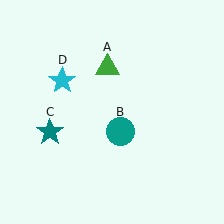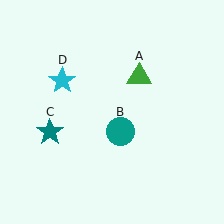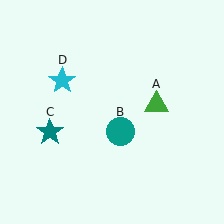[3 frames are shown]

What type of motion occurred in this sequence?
The green triangle (object A) rotated clockwise around the center of the scene.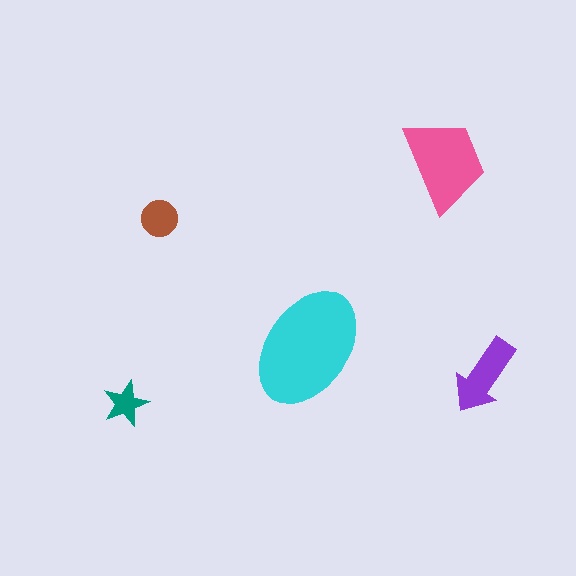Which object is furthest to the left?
The teal star is leftmost.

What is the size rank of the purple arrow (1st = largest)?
3rd.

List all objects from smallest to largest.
The teal star, the brown circle, the purple arrow, the pink trapezoid, the cyan ellipse.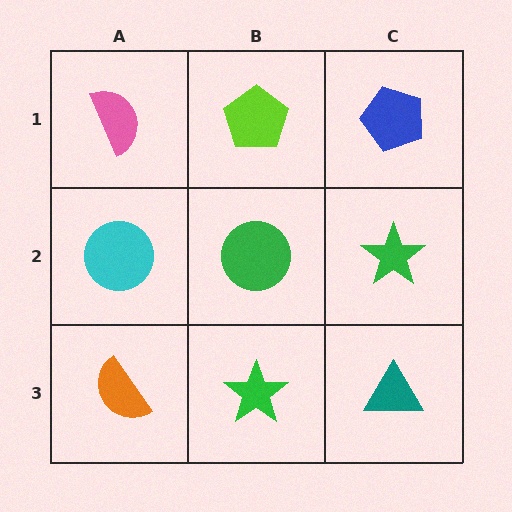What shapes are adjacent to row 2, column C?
A blue pentagon (row 1, column C), a teal triangle (row 3, column C), a green circle (row 2, column B).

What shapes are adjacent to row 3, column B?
A green circle (row 2, column B), an orange semicircle (row 3, column A), a teal triangle (row 3, column C).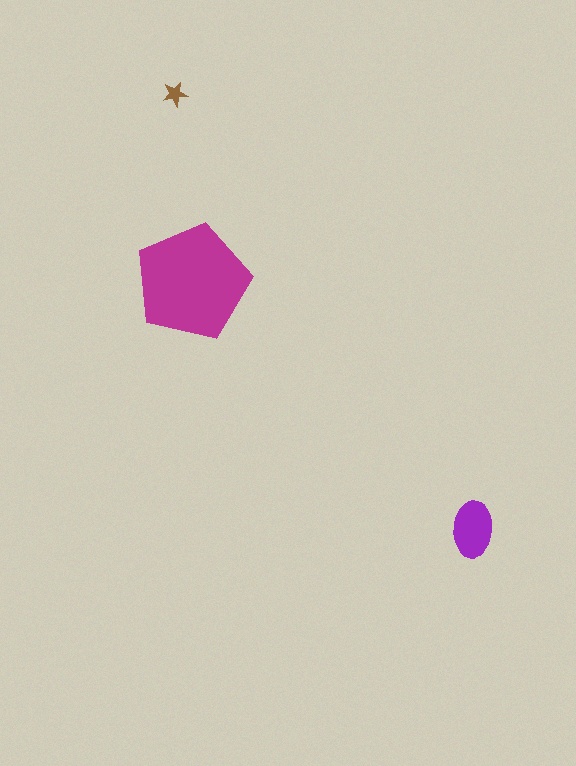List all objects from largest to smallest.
The magenta pentagon, the purple ellipse, the brown star.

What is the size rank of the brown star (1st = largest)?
3rd.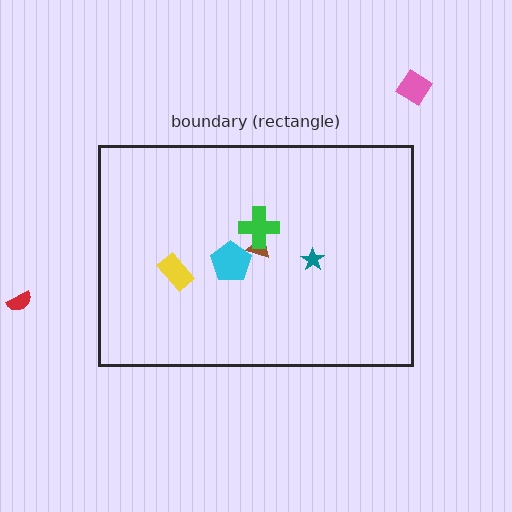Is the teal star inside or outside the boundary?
Inside.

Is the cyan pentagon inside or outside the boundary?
Inside.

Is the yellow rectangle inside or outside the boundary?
Inside.